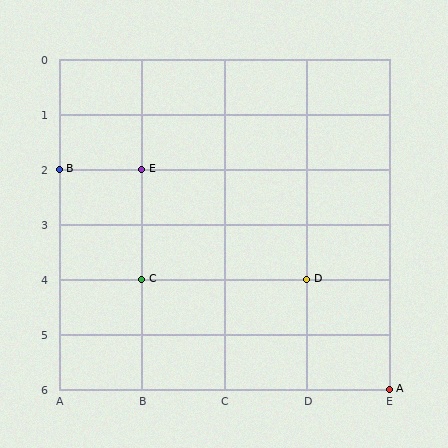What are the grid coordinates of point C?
Point C is at grid coordinates (B, 4).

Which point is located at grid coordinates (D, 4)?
Point D is at (D, 4).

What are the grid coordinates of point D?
Point D is at grid coordinates (D, 4).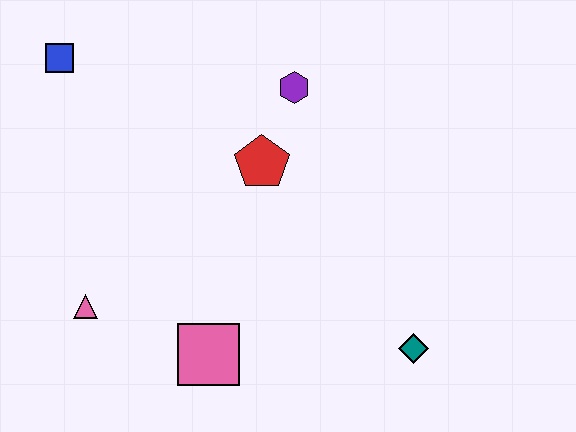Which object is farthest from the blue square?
The teal diamond is farthest from the blue square.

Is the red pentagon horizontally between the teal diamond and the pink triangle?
Yes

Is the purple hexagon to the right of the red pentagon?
Yes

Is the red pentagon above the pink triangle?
Yes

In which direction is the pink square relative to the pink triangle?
The pink square is to the right of the pink triangle.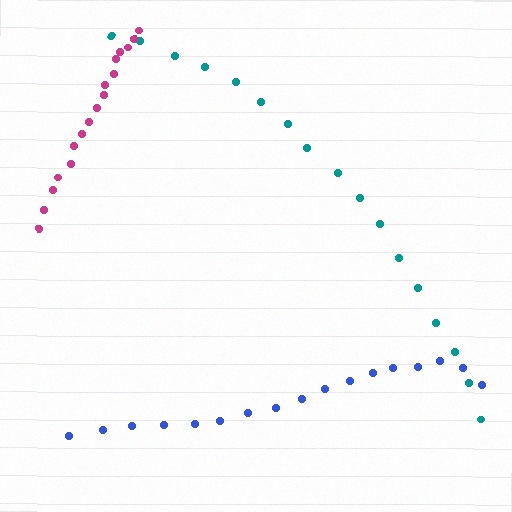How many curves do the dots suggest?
There are 3 distinct paths.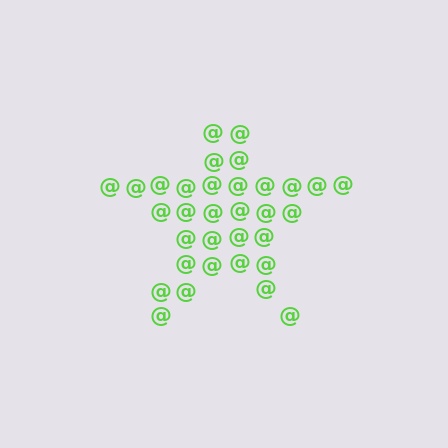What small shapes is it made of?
It is made of small at signs.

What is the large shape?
The large shape is a star.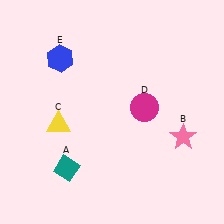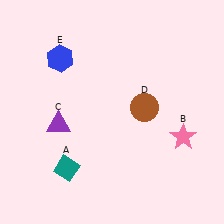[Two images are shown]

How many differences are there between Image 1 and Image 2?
There are 2 differences between the two images.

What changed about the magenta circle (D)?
In Image 1, D is magenta. In Image 2, it changed to brown.